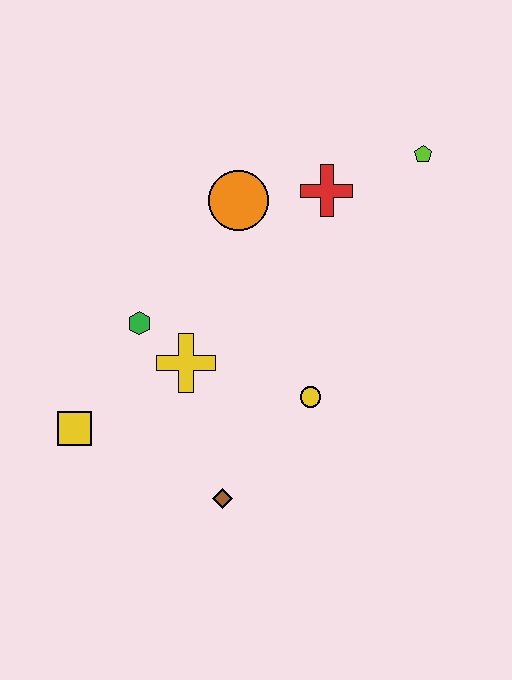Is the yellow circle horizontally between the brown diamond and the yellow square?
No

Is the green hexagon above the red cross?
No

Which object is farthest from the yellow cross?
The lime pentagon is farthest from the yellow cross.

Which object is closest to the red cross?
The orange circle is closest to the red cross.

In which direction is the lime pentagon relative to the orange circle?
The lime pentagon is to the right of the orange circle.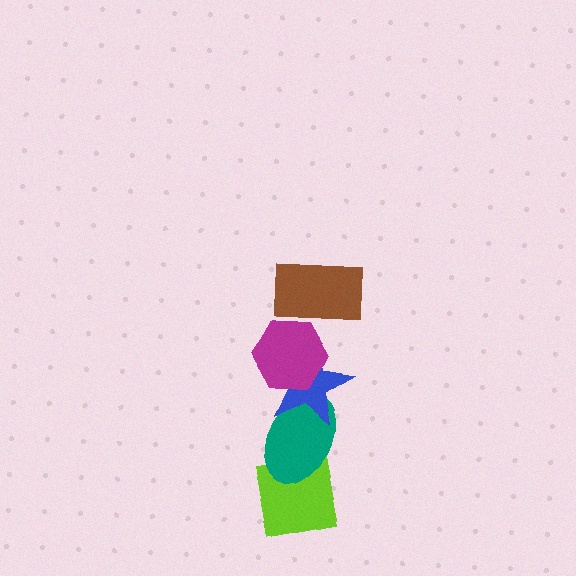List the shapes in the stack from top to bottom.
From top to bottom: the brown rectangle, the magenta hexagon, the blue star, the teal ellipse, the lime square.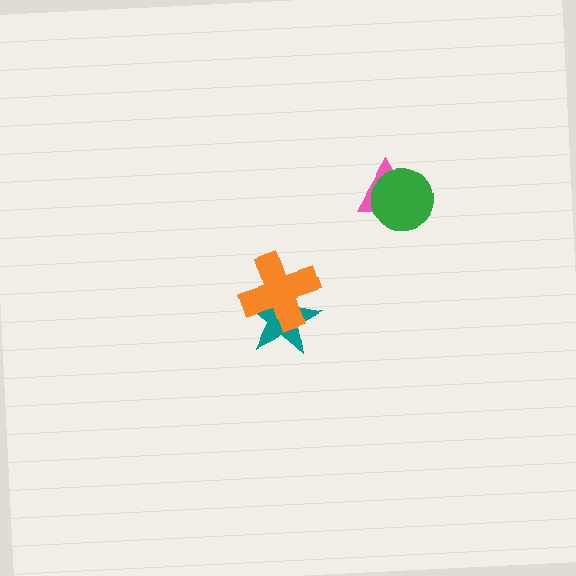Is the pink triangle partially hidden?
Yes, it is partially covered by another shape.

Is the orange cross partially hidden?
No, no other shape covers it.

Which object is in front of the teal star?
The orange cross is in front of the teal star.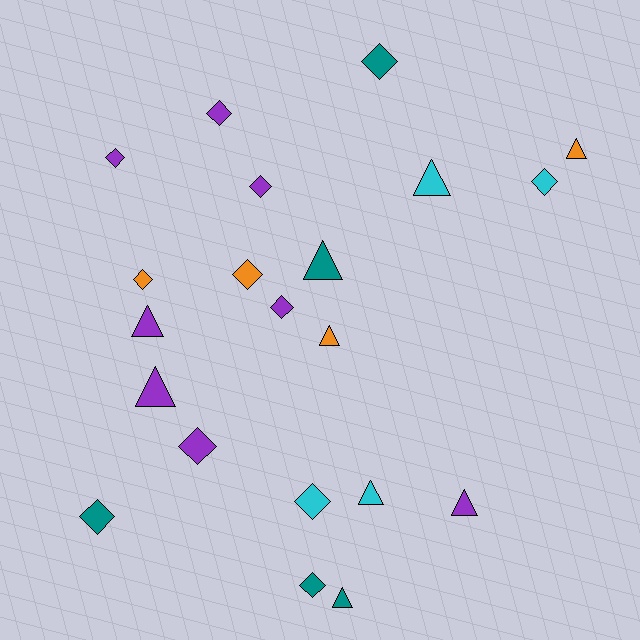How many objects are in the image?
There are 21 objects.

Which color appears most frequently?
Purple, with 8 objects.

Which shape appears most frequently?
Diamond, with 12 objects.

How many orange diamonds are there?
There are 2 orange diamonds.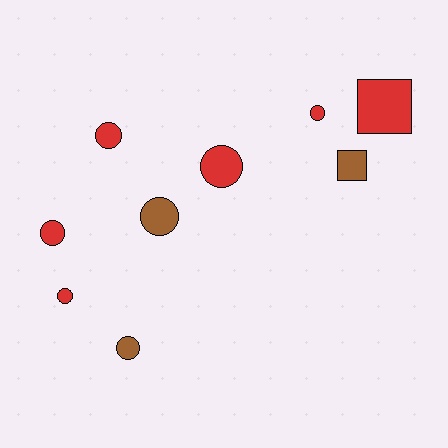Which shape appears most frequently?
Circle, with 7 objects.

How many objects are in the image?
There are 9 objects.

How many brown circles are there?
There are 2 brown circles.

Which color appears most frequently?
Red, with 6 objects.